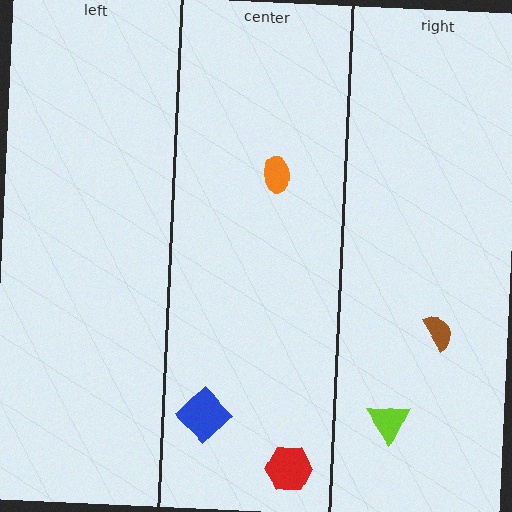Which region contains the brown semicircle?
The right region.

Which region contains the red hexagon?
The center region.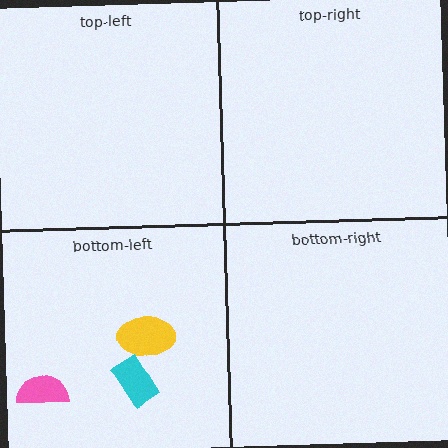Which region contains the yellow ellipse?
The bottom-left region.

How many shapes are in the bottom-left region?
3.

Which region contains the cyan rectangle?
The bottom-left region.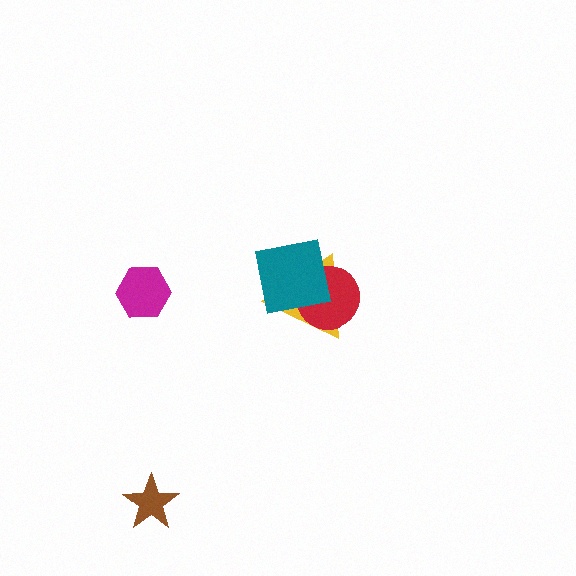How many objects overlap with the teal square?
2 objects overlap with the teal square.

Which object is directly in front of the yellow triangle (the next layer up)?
The red circle is directly in front of the yellow triangle.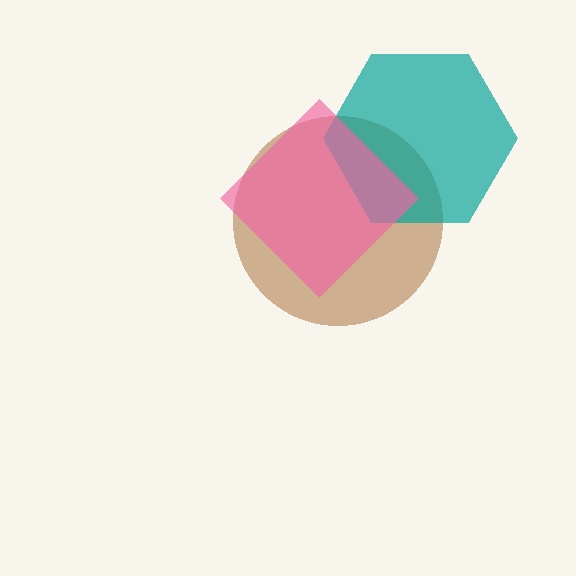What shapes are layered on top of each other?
The layered shapes are: a brown circle, a teal hexagon, a pink diamond.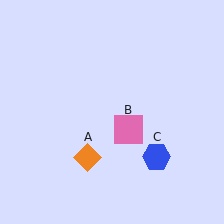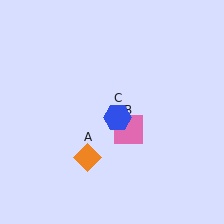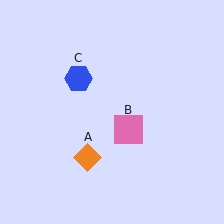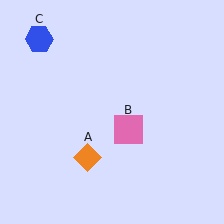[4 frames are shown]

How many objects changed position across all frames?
1 object changed position: blue hexagon (object C).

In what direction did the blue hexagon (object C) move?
The blue hexagon (object C) moved up and to the left.